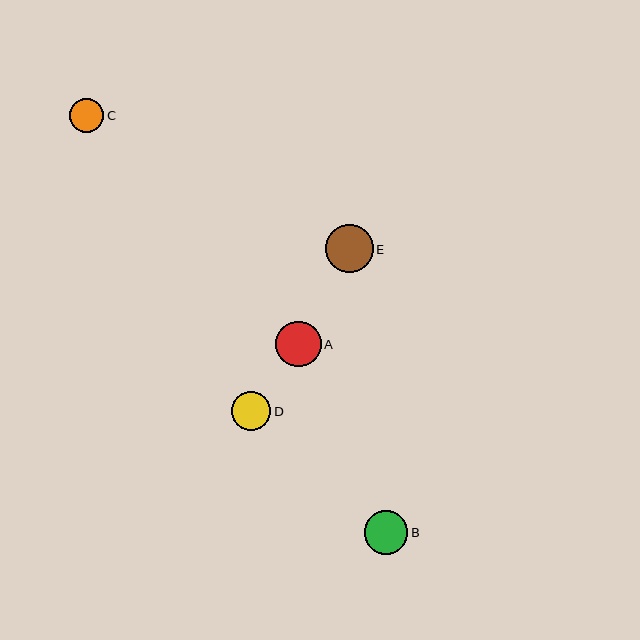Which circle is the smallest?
Circle C is the smallest with a size of approximately 34 pixels.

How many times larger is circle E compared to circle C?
Circle E is approximately 1.4 times the size of circle C.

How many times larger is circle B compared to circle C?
Circle B is approximately 1.3 times the size of circle C.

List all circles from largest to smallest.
From largest to smallest: E, A, B, D, C.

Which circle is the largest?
Circle E is the largest with a size of approximately 48 pixels.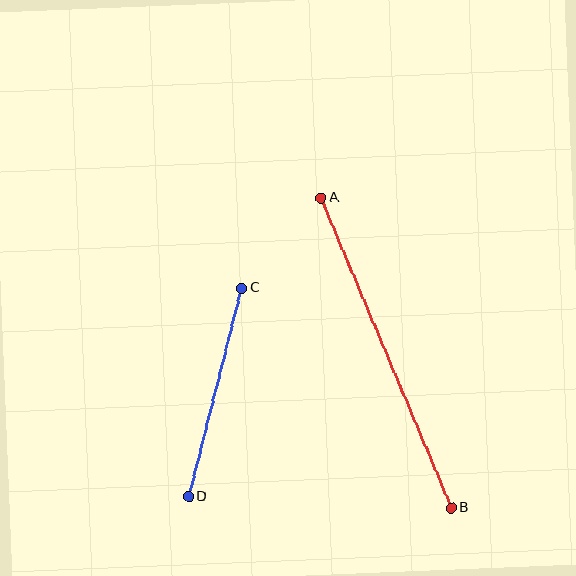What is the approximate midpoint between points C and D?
The midpoint is at approximately (215, 392) pixels.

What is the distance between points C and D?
The distance is approximately 215 pixels.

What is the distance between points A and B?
The distance is approximately 336 pixels.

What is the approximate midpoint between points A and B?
The midpoint is at approximately (386, 353) pixels.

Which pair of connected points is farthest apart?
Points A and B are farthest apart.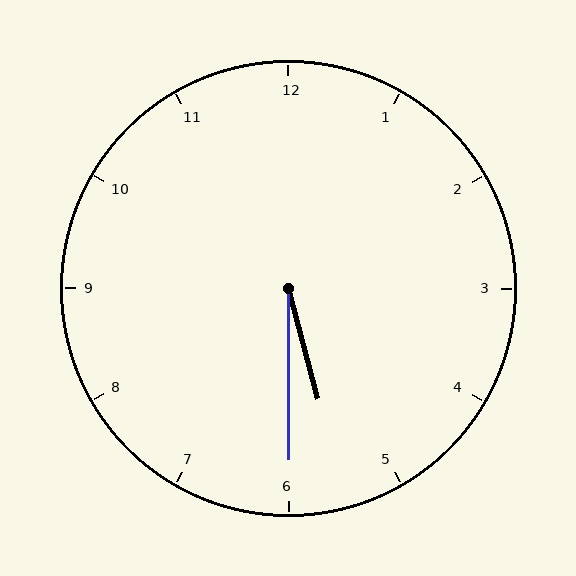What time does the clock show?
5:30.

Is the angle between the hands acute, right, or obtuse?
It is acute.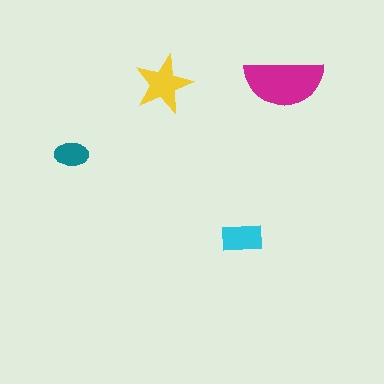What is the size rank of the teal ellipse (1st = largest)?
4th.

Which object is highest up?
The yellow star is topmost.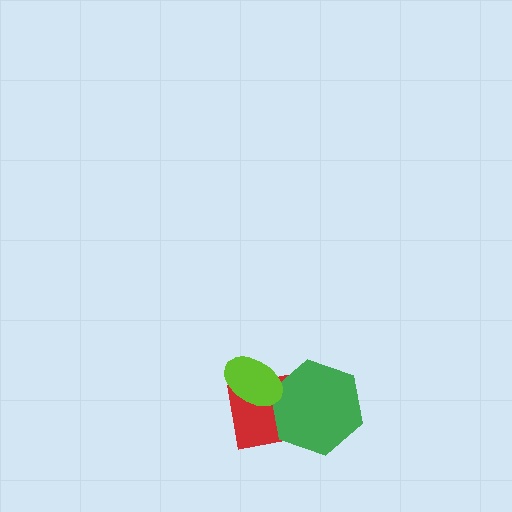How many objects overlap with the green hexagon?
2 objects overlap with the green hexagon.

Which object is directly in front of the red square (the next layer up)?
The green hexagon is directly in front of the red square.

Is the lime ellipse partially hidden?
No, no other shape covers it.